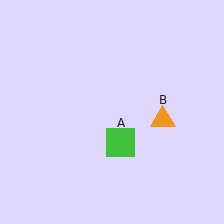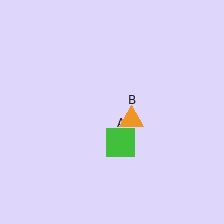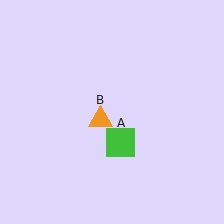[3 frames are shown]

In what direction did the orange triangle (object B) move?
The orange triangle (object B) moved left.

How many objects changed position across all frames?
1 object changed position: orange triangle (object B).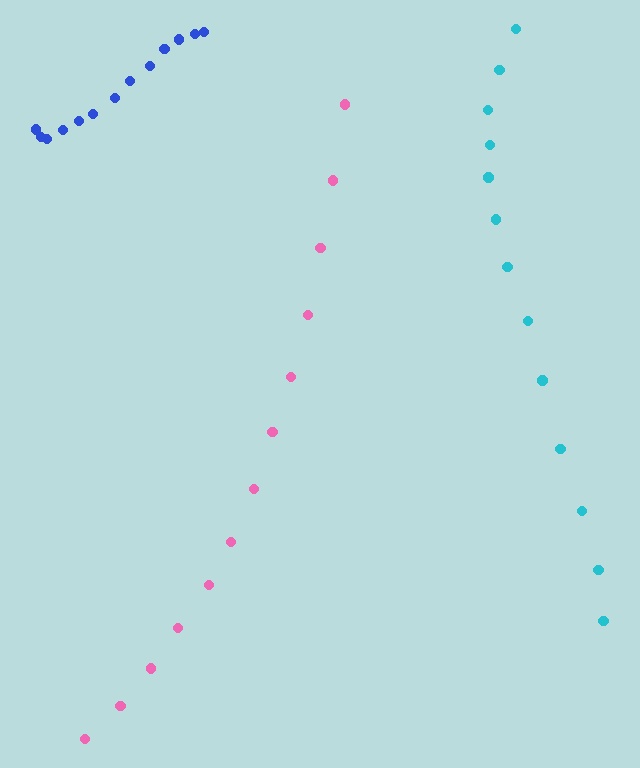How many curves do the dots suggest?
There are 3 distinct paths.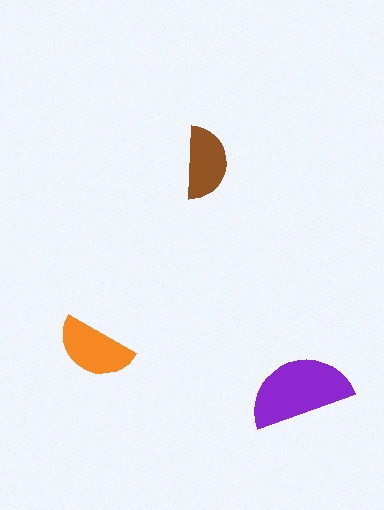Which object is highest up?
The brown semicircle is topmost.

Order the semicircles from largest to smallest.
the purple one, the orange one, the brown one.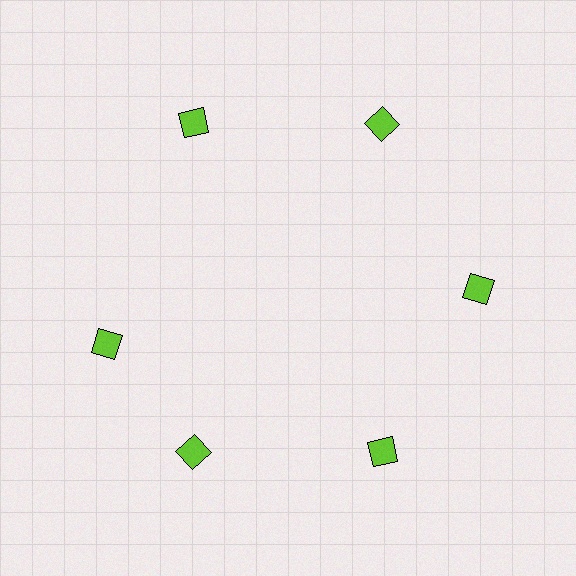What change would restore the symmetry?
The symmetry would be restored by rotating it back into even spacing with its neighbors so that all 6 squares sit at equal angles and equal distance from the center.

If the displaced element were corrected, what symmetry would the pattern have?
It would have 6-fold rotational symmetry — the pattern would map onto itself every 60 degrees.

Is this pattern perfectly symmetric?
No. The 6 lime squares are arranged in a ring, but one element near the 9 o'clock position is rotated out of alignment along the ring, breaking the 6-fold rotational symmetry.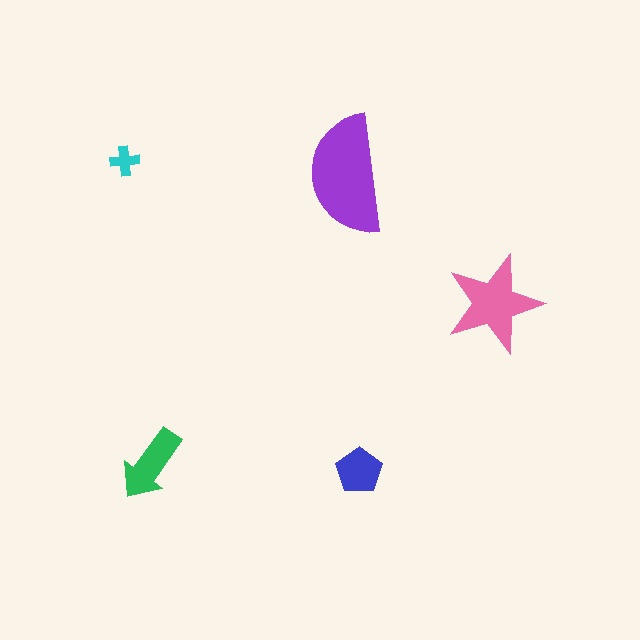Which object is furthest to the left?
The cyan cross is leftmost.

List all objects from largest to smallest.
The purple semicircle, the pink star, the green arrow, the blue pentagon, the cyan cross.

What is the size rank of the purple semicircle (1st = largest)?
1st.